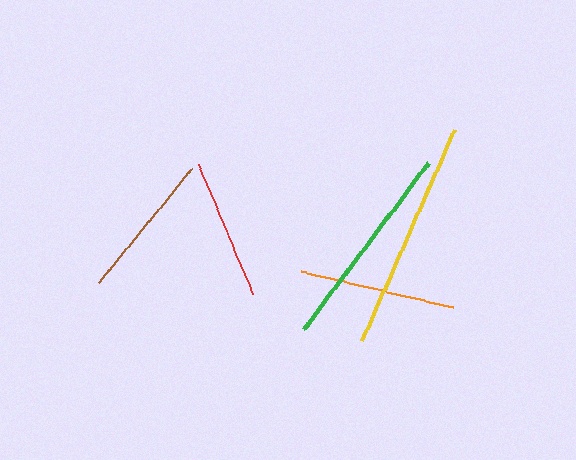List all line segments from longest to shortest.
From longest to shortest: yellow, green, orange, brown, red.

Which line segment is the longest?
The yellow line is the longest at approximately 230 pixels.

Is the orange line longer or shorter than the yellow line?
The yellow line is longer than the orange line.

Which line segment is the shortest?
The red line is the shortest at approximately 142 pixels.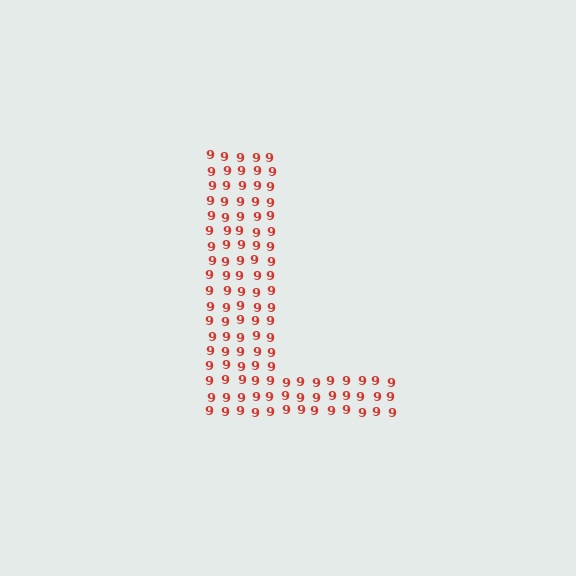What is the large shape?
The large shape is the letter L.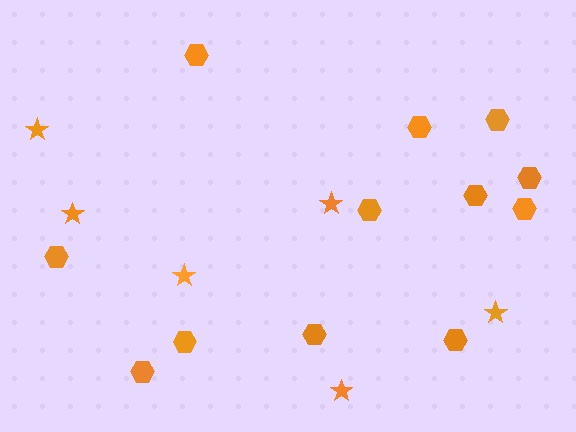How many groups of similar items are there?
There are 2 groups: one group of hexagons (12) and one group of stars (6).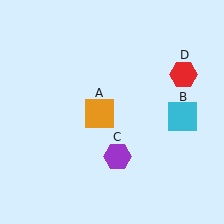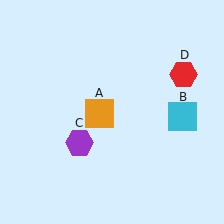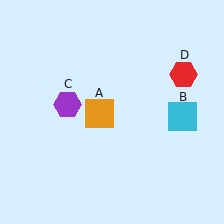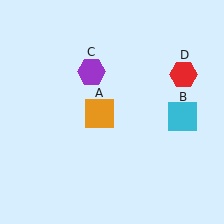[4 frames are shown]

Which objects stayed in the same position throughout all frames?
Orange square (object A) and cyan square (object B) and red hexagon (object D) remained stationary.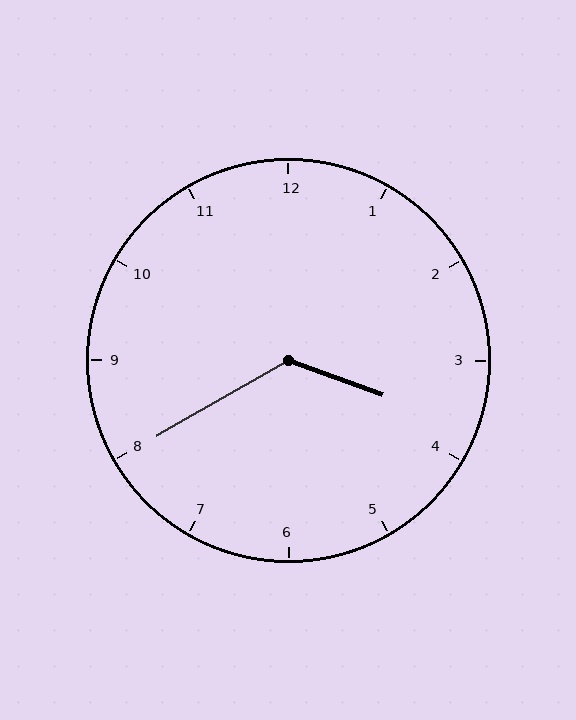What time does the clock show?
3:40.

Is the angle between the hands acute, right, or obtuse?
It is obtuse.